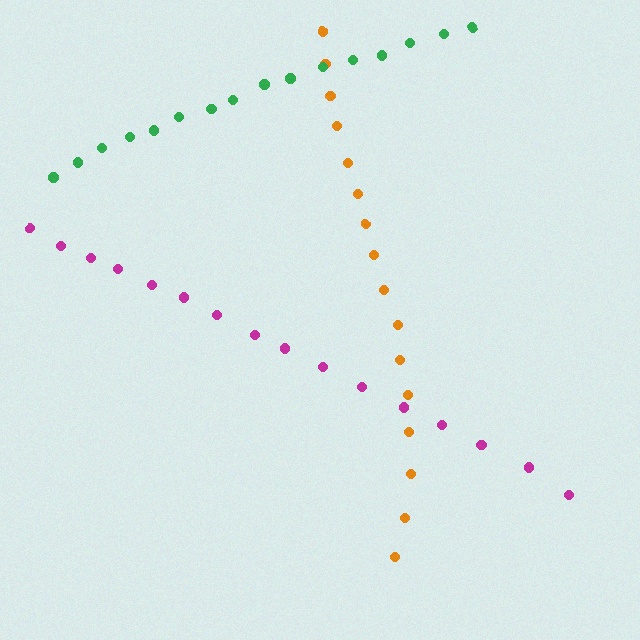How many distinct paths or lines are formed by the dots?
There are 3 distinct paths.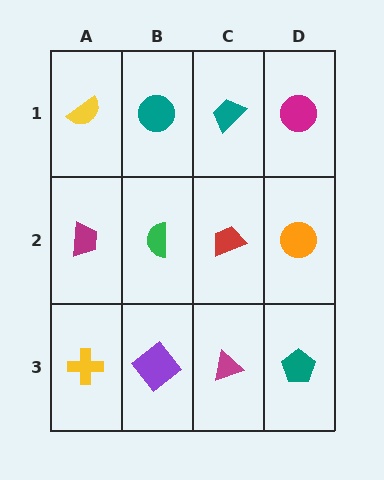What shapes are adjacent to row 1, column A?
A magenta trapezoid (row 2, column A), a teal circle (row 1, column B).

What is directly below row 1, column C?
A red trapezoid.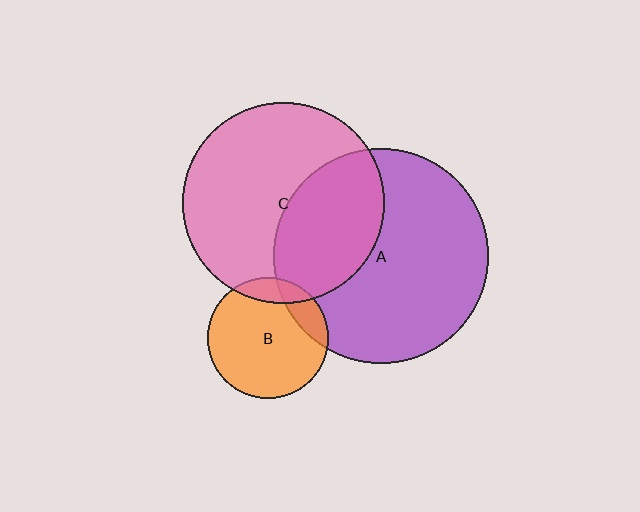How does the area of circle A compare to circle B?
Approximately 3.1 times.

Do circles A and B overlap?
Yes.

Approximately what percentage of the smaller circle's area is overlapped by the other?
Approximately 15%.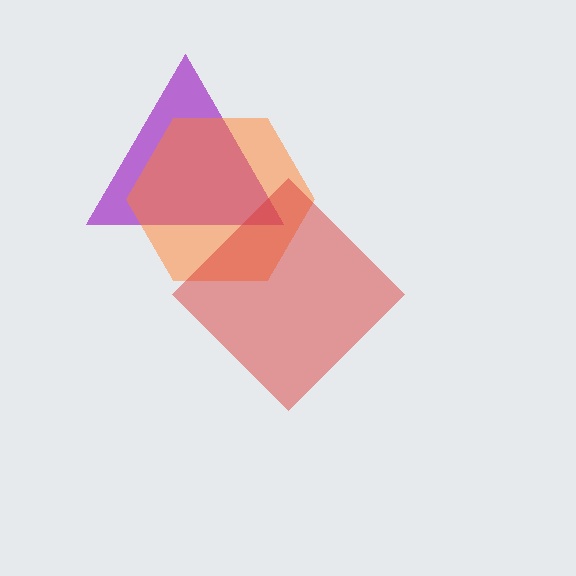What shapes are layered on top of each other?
The layered shapes are: a purple triangle, an orange hexagon, a red diamond.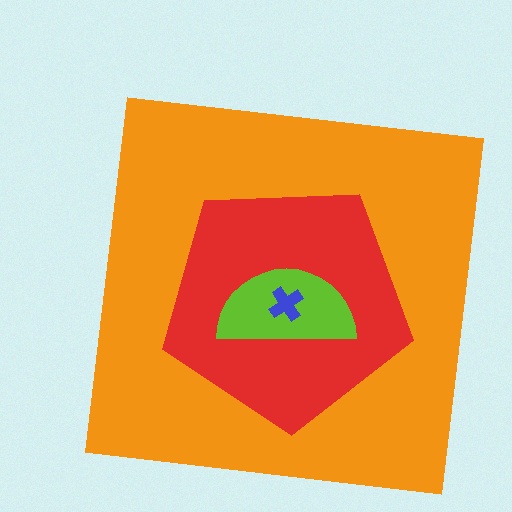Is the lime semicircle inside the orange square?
Yes.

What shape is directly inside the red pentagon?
The lime semicircle.